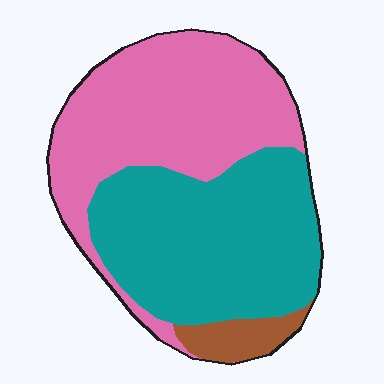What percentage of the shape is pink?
Pink covers around 45% of the shape.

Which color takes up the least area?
Brown, at roughly 5%.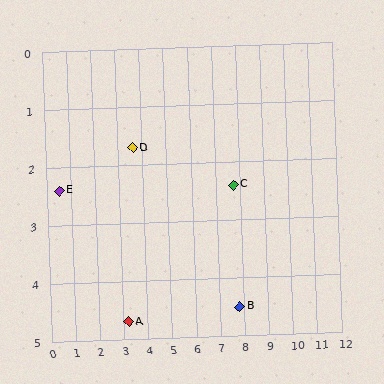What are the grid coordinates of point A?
Point A is at approximately (3.2, 4.7).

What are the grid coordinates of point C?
Point C is at approximately (7.7, 2.4).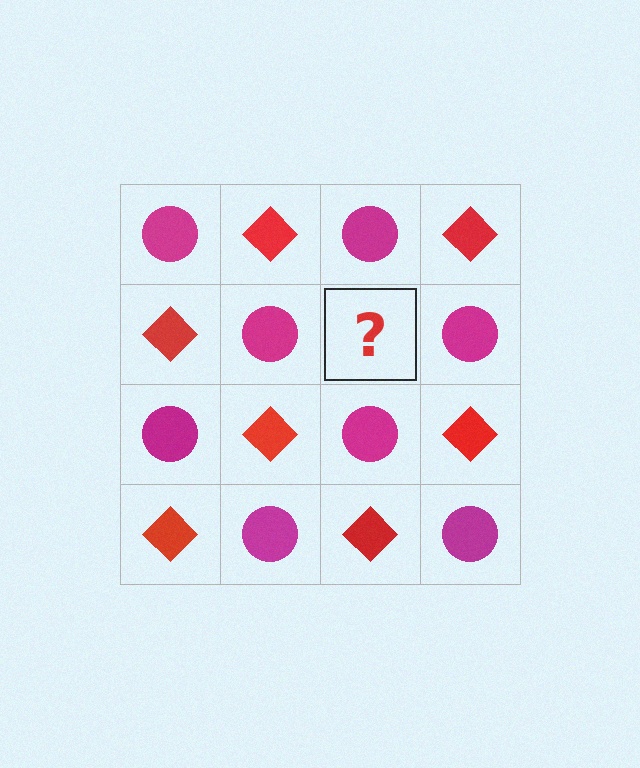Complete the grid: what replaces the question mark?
The question mark should be replaced with a red diamond.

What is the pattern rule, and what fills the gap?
The rule is that it alternates magenta circle and red diamond in a checkerboard pattern. The gap should be filled with a red diamond.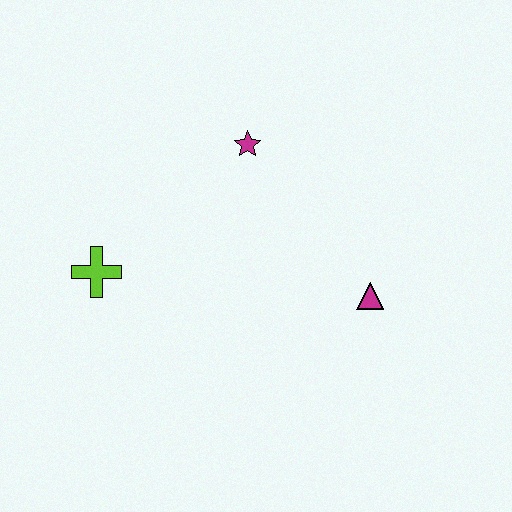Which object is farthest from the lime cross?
The magenta triangle is farthest from the lime cross.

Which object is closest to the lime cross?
The magenta star is closest to the lime cross.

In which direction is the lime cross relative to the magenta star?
The lime cross is to the left of the magenta star.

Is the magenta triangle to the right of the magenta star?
Yes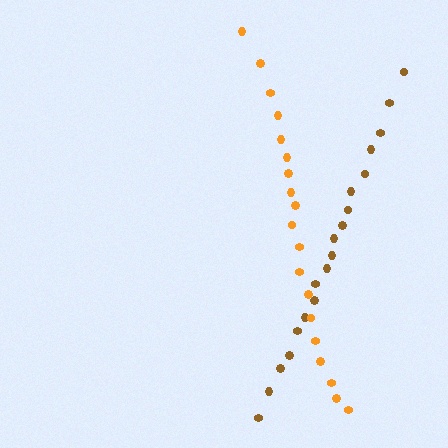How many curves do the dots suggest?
There are 2 distinct paths.